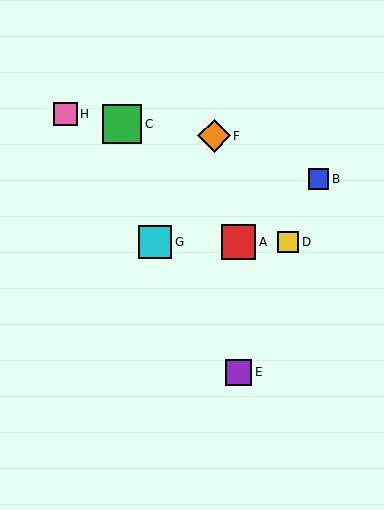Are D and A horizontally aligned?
Yes, both are at y≈242.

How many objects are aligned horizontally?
3 objects (A, D, G) are aligned horizontally.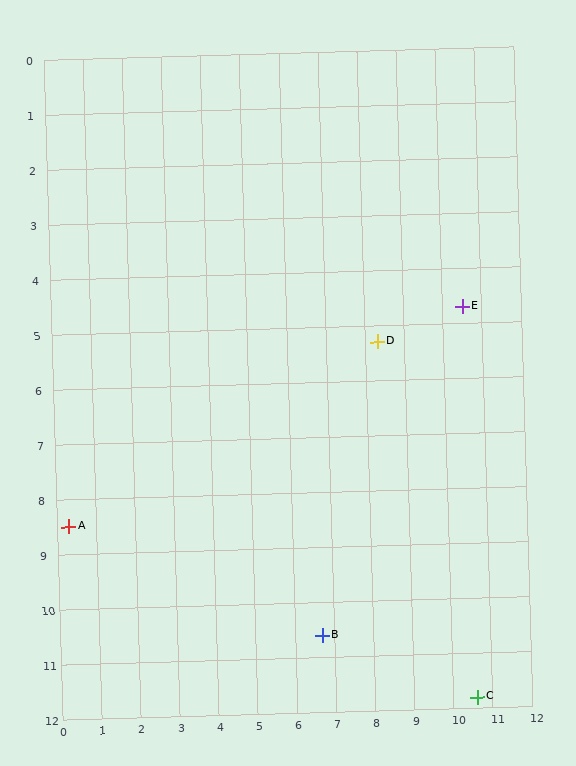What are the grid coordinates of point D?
Point D is at approximately (8.3, 5.3).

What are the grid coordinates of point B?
Point B is at approximately (6.7, 10.6).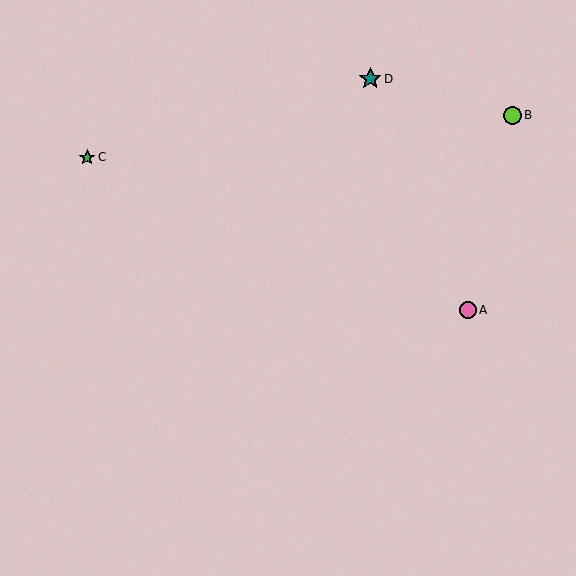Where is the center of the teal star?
The center of the teal star is at (370, 79).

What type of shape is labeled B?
Shape B is a lime circle.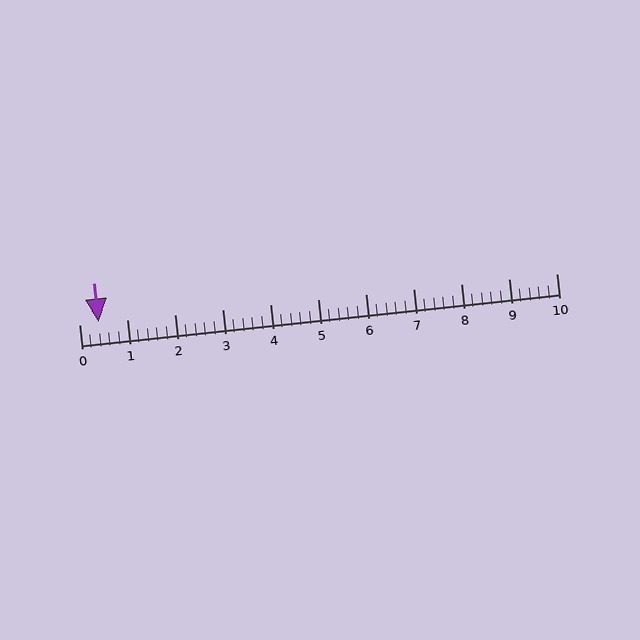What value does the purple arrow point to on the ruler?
The purple arrow points to approximately 0.4.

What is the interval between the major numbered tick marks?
The major tick marks are spaced 1 units apart.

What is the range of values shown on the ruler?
The ruler shows values from 0 to 10.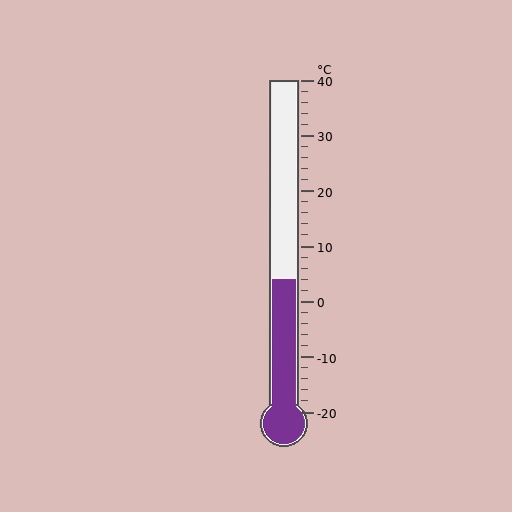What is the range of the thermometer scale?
The thermometer scale ranges from -20°C to 40°C.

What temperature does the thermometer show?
The thermometer shows approximately 4°C.